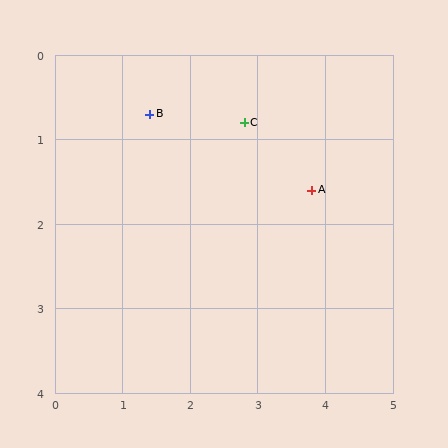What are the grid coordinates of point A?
Point A is at approximately (3.8, 1.6).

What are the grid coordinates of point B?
Point B is at approximately (1.4, 0.7).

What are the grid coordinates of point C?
Point C is at approximately (2.8, 0.8).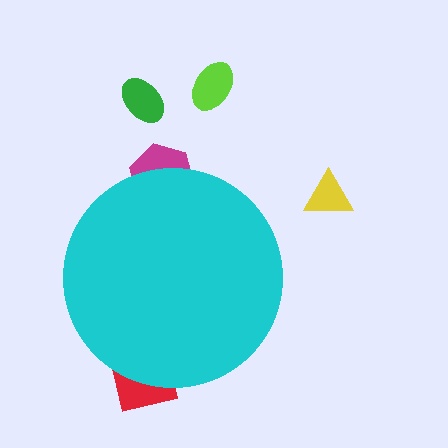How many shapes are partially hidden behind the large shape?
2 shapes are partially hidden.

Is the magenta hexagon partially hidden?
Yes, the magenta hexagon is partially hidden behind the cyan circle.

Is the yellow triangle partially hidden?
No, the yellow triangle is fully visible.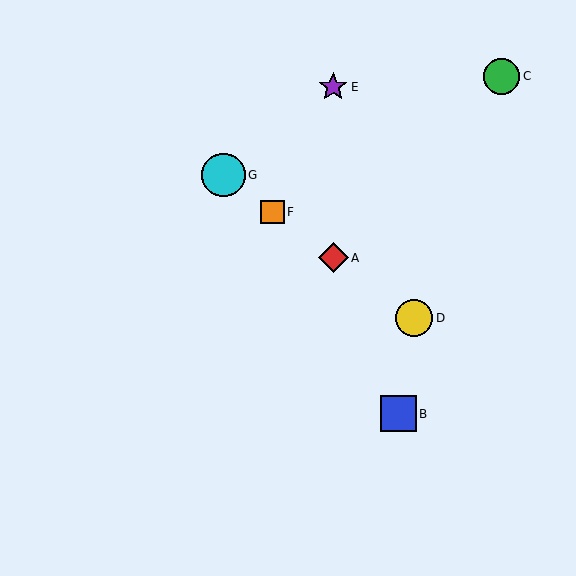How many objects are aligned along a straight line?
4 objects (A, D, F, G) are aligned along a straight line.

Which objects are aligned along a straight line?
Objects A, D, F, G are aligned along a straight line.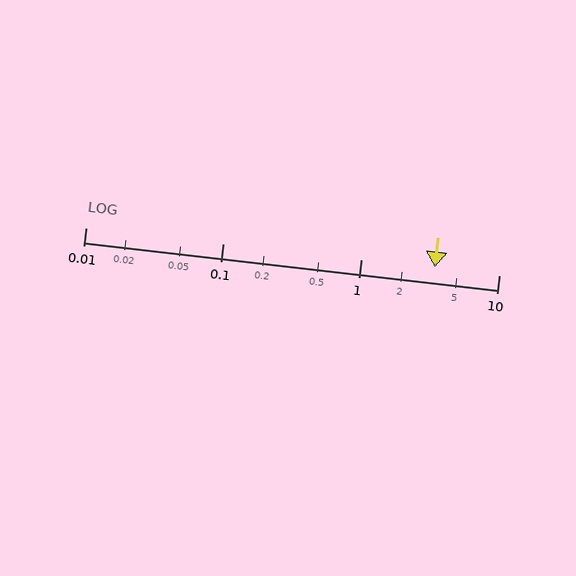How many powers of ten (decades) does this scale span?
The scale spans 3 decades, from 0.01 to 10.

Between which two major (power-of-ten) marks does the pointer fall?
The pointer is between 1 and 10.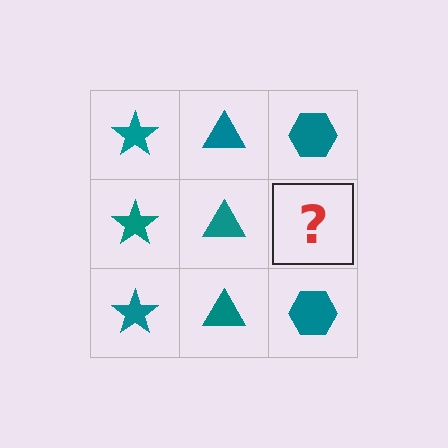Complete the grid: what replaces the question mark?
The question mark should be replaced with a teal hexagon.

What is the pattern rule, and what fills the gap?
The rule is that each column has a consistent shape. The gap should be filled with a teal hexagon.